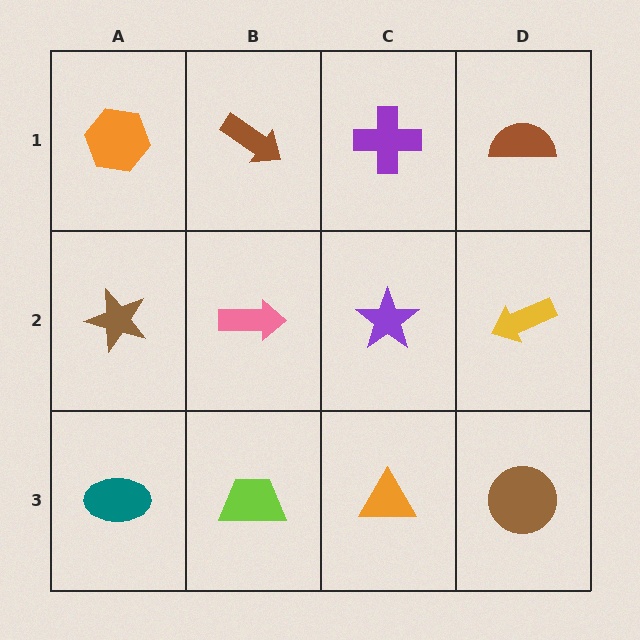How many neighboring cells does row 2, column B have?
4.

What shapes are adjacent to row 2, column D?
A brown semicircle (row 1, column D), a brown circle (row 3, column D), a purple star (row 2, column C).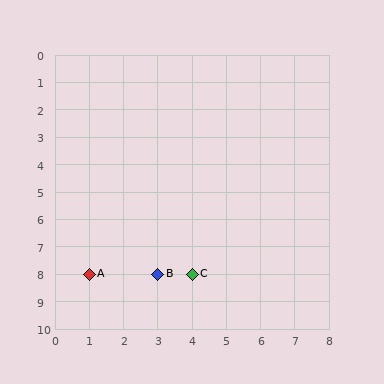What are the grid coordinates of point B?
Point B is at grid coordinates (3, 8).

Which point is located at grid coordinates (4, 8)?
Point C is at (4, 8).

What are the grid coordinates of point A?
Point A is at grid coordinates (1, 8).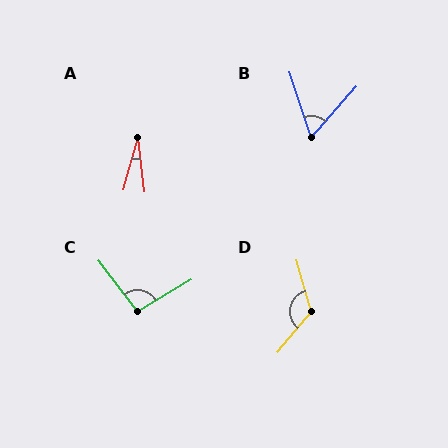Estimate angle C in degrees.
Approximately 96 degrees.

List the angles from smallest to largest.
A (22°), B (59°), C (96°), D (125°).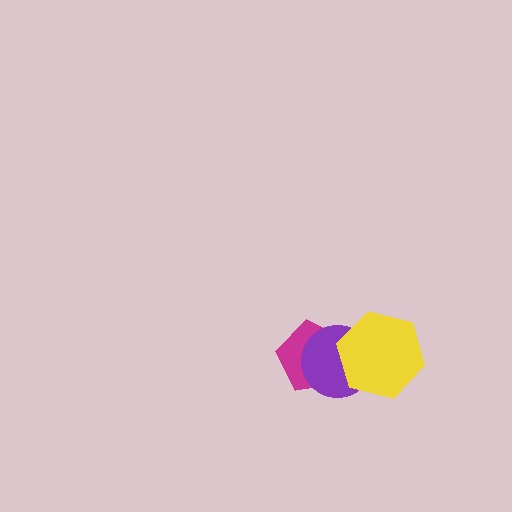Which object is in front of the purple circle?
The yellow hexagon is in front of the purple circle.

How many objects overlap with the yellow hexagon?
2 objects overlap with the yellow hexagon.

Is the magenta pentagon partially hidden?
Yes, it is partially covered by another shape.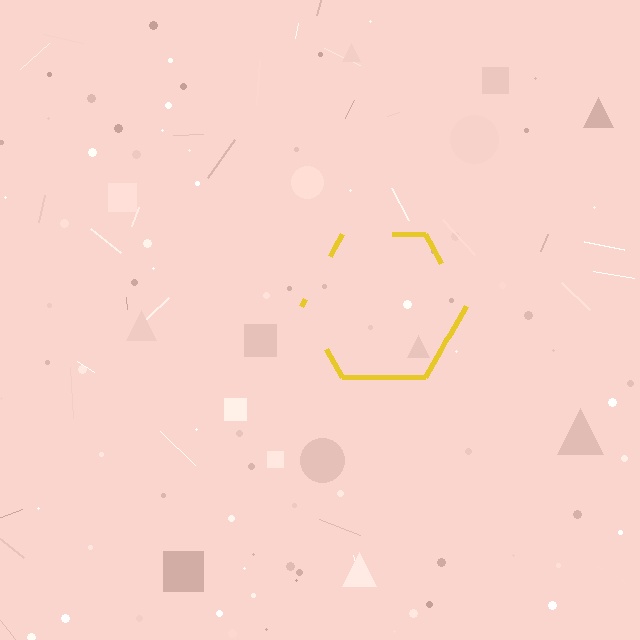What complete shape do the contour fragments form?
The contour fragments form a hexagon.